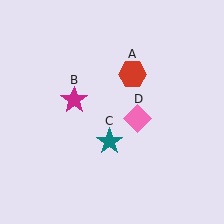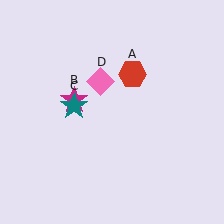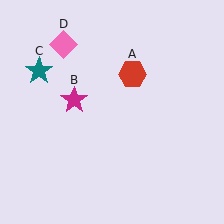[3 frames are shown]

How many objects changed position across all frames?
2 objects changed position: teal star (object C), pink diamond (object D).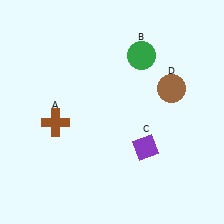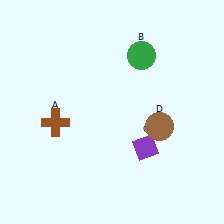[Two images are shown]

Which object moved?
The brown circle (D) moved down.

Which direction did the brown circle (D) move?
The brown circle (D) moved down.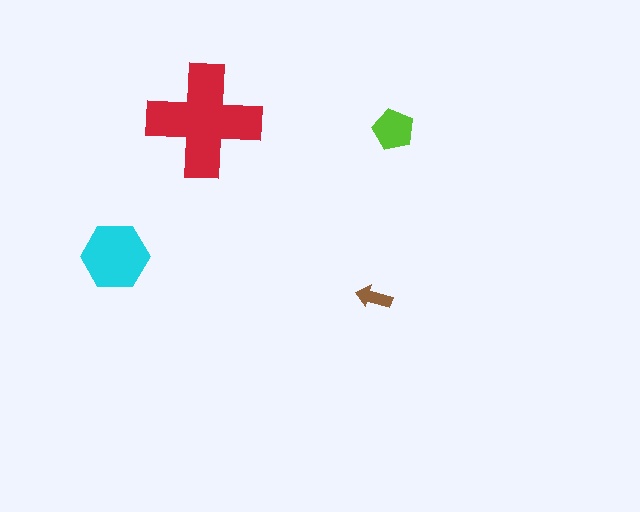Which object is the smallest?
The brown arrow.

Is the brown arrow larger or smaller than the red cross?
Smaller.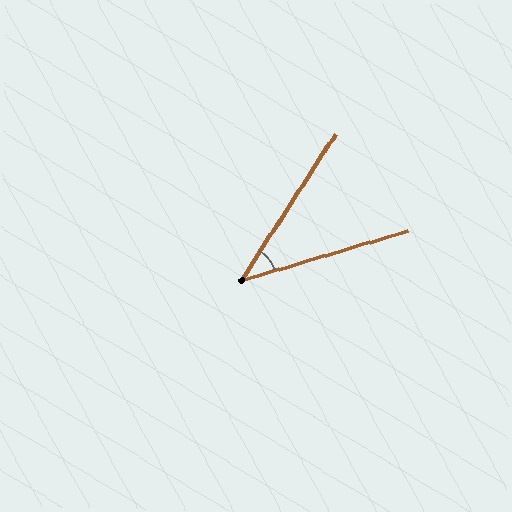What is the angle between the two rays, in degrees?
Approximately 41 degrees.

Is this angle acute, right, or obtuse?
It is acute.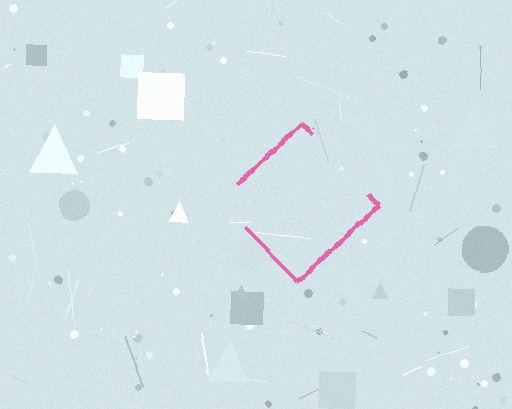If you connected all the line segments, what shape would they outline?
They would outline a diamond.